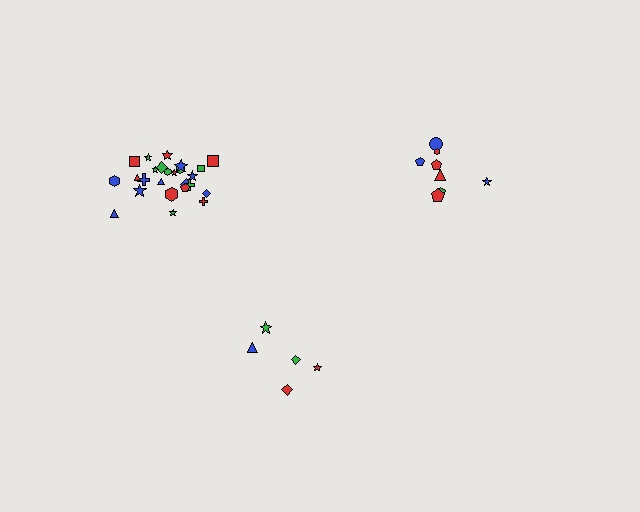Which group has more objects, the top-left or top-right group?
The top-left group.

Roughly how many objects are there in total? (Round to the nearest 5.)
Roughly 40 objects in total.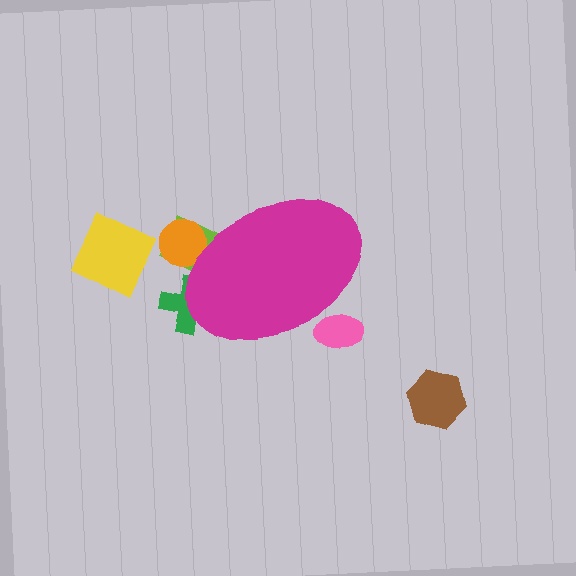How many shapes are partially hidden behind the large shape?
4 shapes are partially hidden.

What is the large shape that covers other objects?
A magenta ellipse.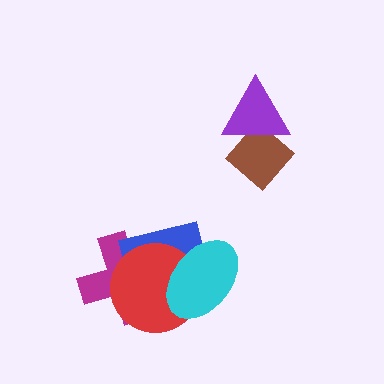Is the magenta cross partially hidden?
Yes, it is partially covered by another shape.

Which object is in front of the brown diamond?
The purple triangle is in front of the brown diamond.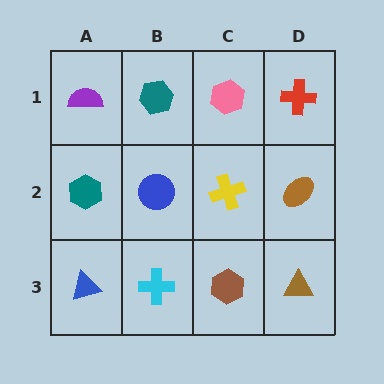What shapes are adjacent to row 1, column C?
A yellow cross (row 2, column C), a teal hexagon (row 1, column B), a red cross (row 1, column D).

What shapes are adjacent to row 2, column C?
A pink hexagon (row 1, column C), a brown hexagon (row 3, column C), a blue circle (row 2, column B), a brown ellipse (row 2, column D).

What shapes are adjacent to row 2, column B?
A teal hexagon (row 1, column B), a cyan cross (row 3, column B), a teal hexagon (row 2, column A), a yellow cross (row 2, column C).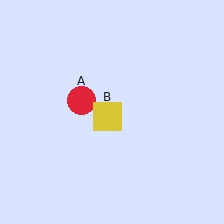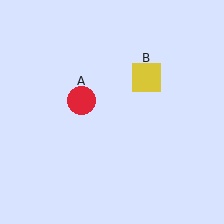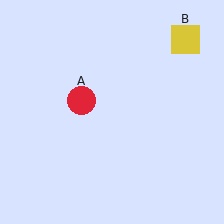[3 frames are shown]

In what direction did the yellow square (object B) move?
The yellow square (object B) moved up and to the right.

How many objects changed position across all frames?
1 object changed position: yellow square (object B).